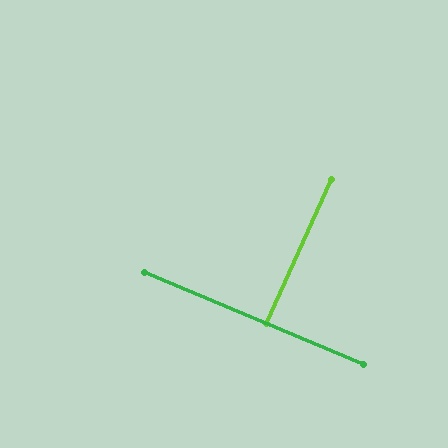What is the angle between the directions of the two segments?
Approximately 88 degrees.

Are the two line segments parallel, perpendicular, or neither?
Perpendicular — they meet at approximately 88°.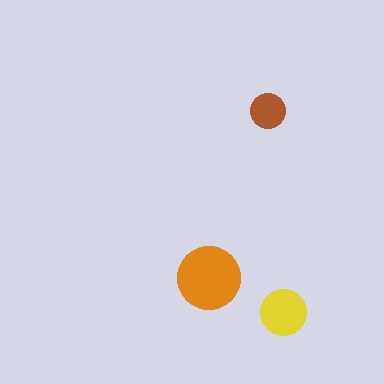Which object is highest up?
The brown circle is topmost.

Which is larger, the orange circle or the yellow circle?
The orange one.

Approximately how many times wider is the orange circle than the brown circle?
About 2 times wider.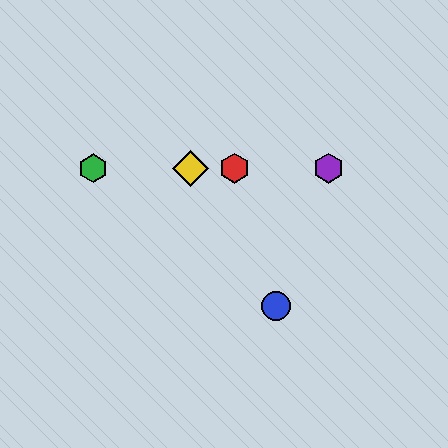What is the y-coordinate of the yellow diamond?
The yellow diamond is at y≈168.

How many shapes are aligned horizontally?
4 shapes (the red hexagon, the green hexagon, the yellow diamond, the purple hexagon) are aligned horizontally.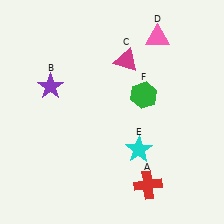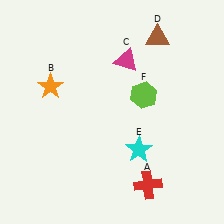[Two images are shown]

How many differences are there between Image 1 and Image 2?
There are 3 differences between the two images.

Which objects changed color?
B changed from purple to orange. D changed from pink to brown. F changed from green to lime.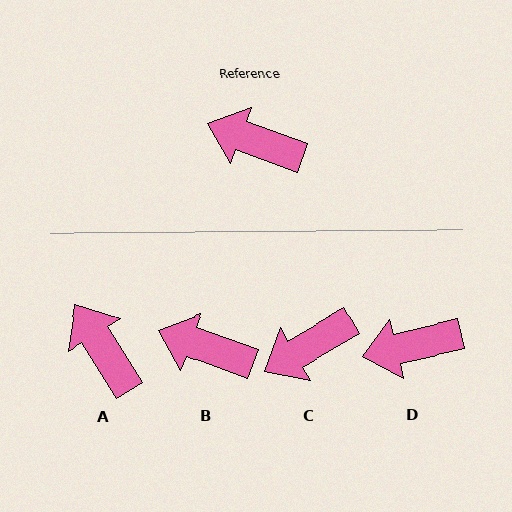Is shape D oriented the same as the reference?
No, it is off by about 33 degrees.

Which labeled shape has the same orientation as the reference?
B.